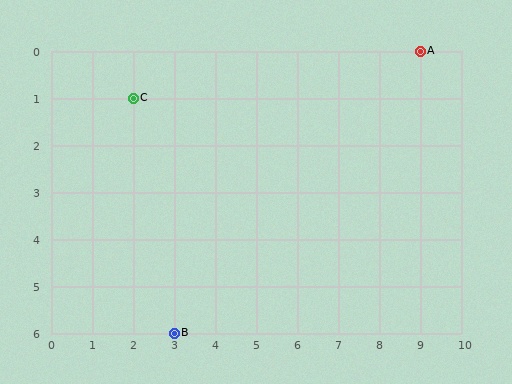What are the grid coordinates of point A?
Point A is at grid coordinates (9, 0).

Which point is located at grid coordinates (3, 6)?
Point B is at (3, 6).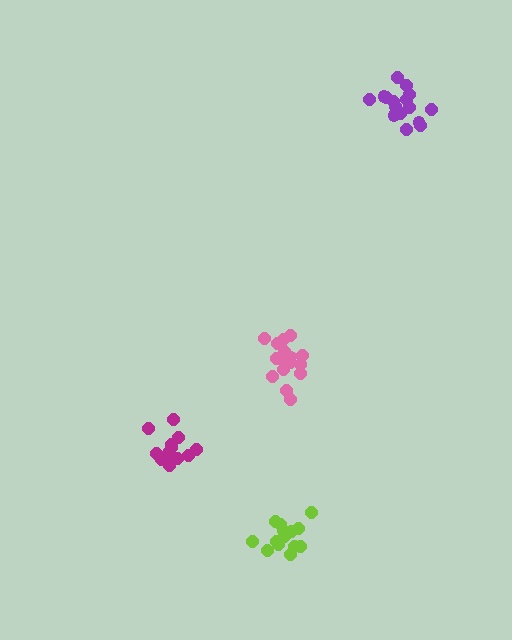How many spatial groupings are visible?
There are 4 spatial groupings.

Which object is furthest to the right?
The purple cluster is rightmost.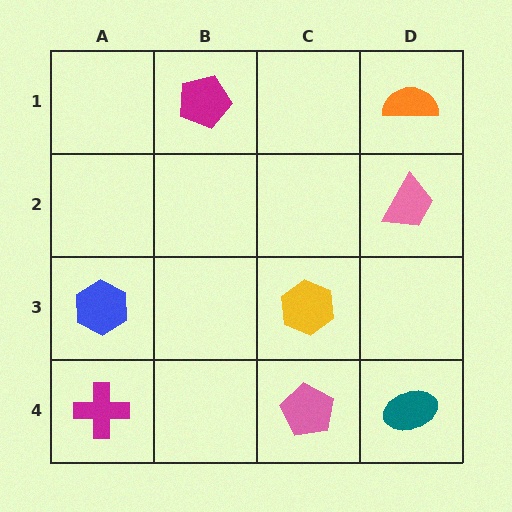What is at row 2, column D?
A pink trapezoid.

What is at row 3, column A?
A blue hexagon.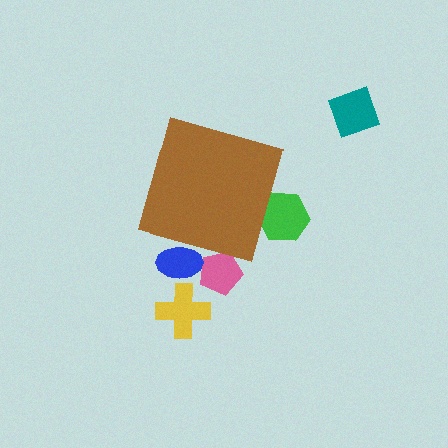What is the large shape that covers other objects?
A brown diamond.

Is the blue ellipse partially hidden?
Yes, the blue ellipse is partially hidden behind the brown diamond.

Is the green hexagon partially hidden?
Yes, the green hexagon is partially hidden behind the brown diamond.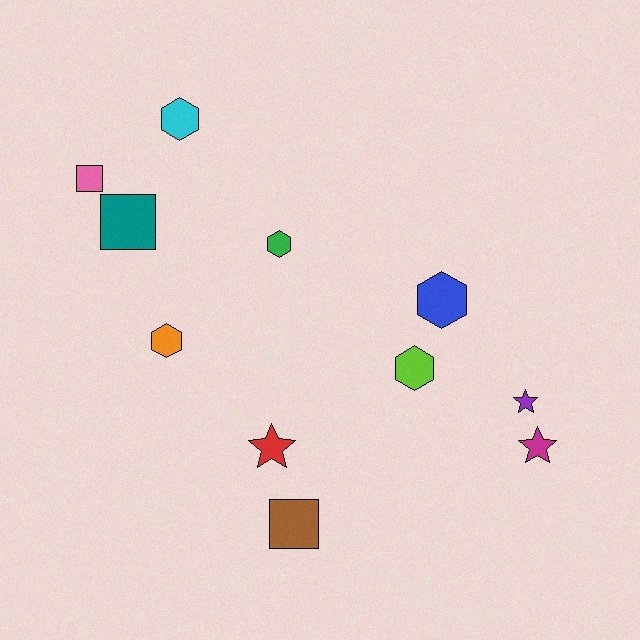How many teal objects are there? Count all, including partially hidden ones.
There is 1 teal object.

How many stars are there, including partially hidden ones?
There are 3 stars.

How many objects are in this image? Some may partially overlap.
There are 11 objects.